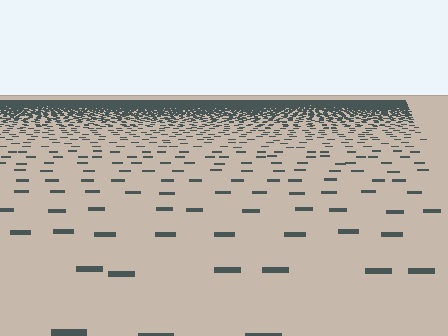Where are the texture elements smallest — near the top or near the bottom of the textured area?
Near the top.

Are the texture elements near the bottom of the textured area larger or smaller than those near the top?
Larger. Near the bottom, elements are closer to the viewer and appear at a bigger on-screen size.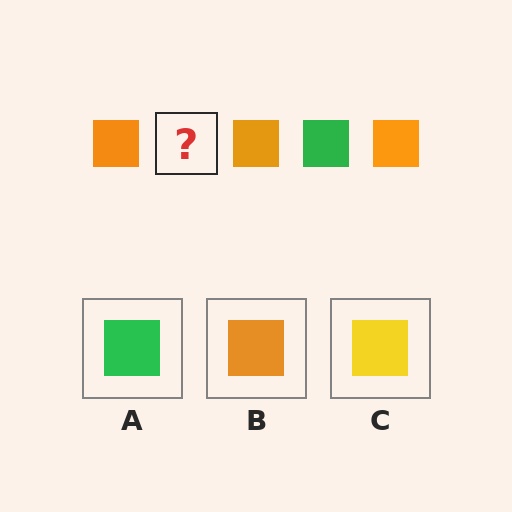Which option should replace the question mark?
Option A.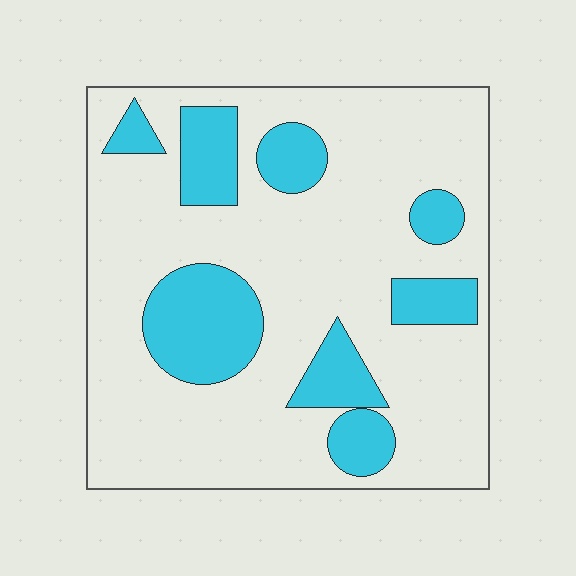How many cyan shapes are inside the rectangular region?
8.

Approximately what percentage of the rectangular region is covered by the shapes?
Approximately 25%.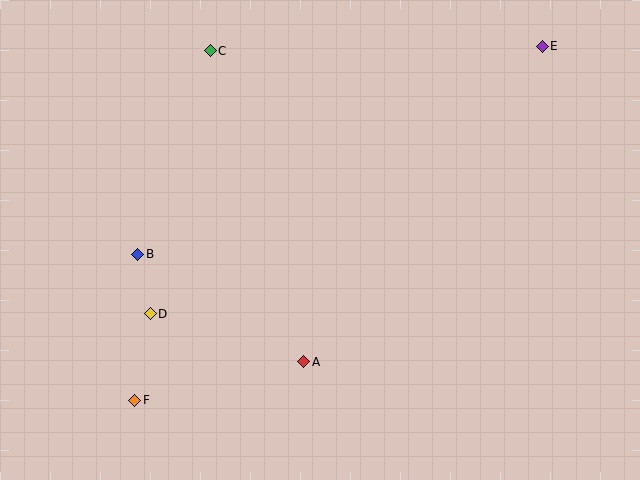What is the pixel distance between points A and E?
The distance between A and E is 396 pixels.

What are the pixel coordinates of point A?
Point A is at (304, 362).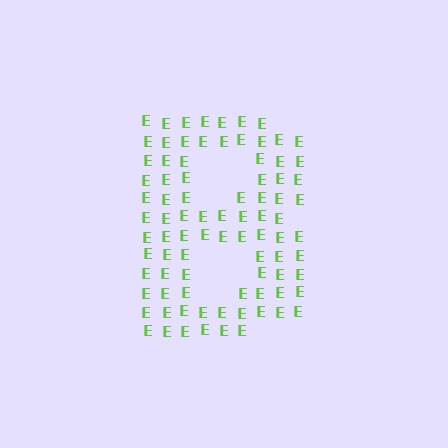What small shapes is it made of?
It is made of small letter E's.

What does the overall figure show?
The overall figure shows the letter B.